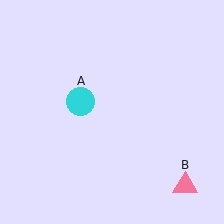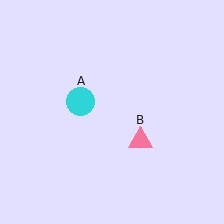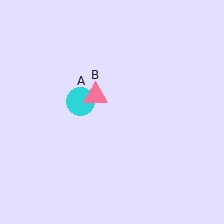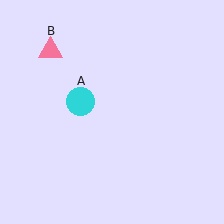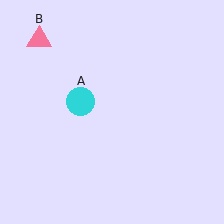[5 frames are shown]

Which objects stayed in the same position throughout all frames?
Cyan circle (object A) remained stationary.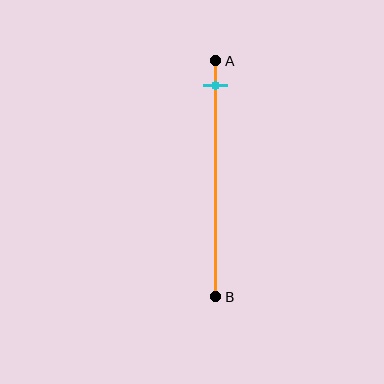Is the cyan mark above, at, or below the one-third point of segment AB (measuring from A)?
The cyan mark is above the one-third point of segment AB.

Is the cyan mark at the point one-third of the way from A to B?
No, the mark is at about 10% from A, not at the 33% one-third point.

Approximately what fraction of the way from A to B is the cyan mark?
The cyan mark is approximately 10% of the way from A to B.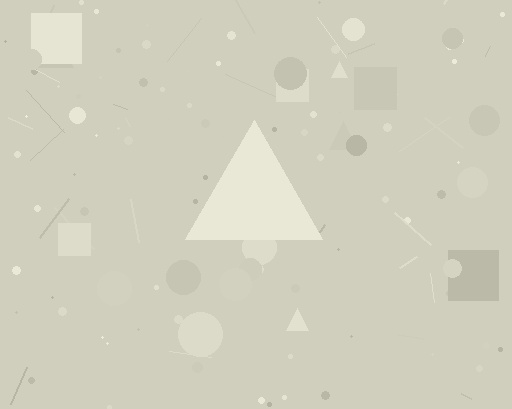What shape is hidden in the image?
A triangle is hidden in the image.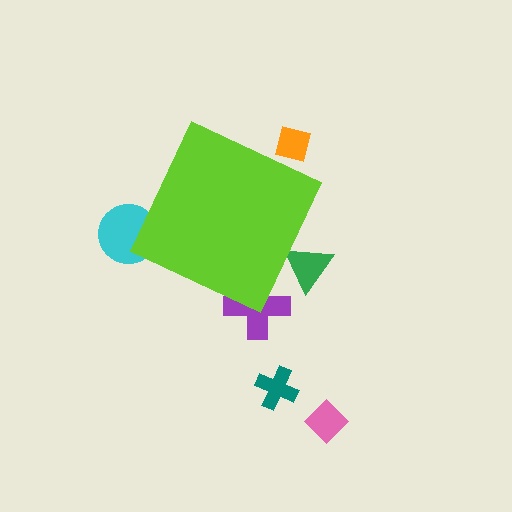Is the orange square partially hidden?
Yes, the orange square is partially hidden behind the lime diamond.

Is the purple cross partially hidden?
Yes, the purple cross is partially hidden behind the lime diamond.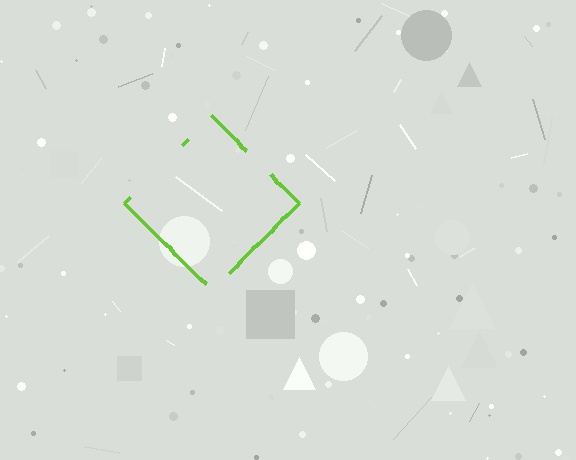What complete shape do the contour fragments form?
The contour fragments form a diamond.